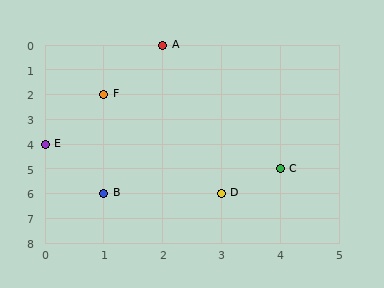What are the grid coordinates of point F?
Point F is at grid coordinates (1, 2).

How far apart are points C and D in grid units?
Points C and D are 1 column and 1 row apart (about 1.4 grid units diagonally).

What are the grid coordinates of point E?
Point E is at grid coordinates (0, 4).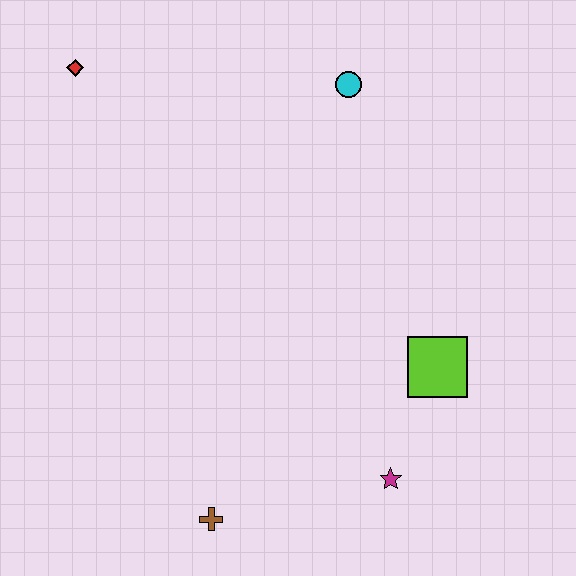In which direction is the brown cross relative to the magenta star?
The brown cross is to the left of the magenta star.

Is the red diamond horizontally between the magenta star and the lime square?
No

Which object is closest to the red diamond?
The cyan circle is closest to the red diamond.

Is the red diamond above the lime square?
Yes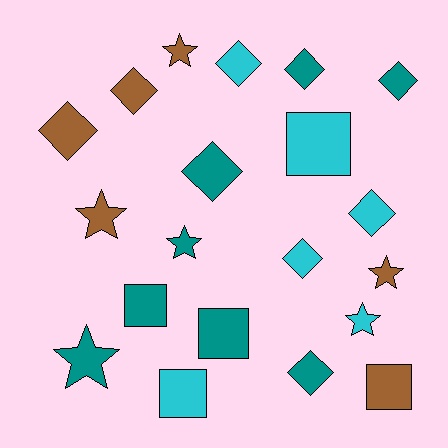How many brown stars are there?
There are 3 brown stars.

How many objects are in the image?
There are 20 objects.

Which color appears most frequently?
Teal, with 8 objects.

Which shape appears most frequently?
Diamond, with 9 objects.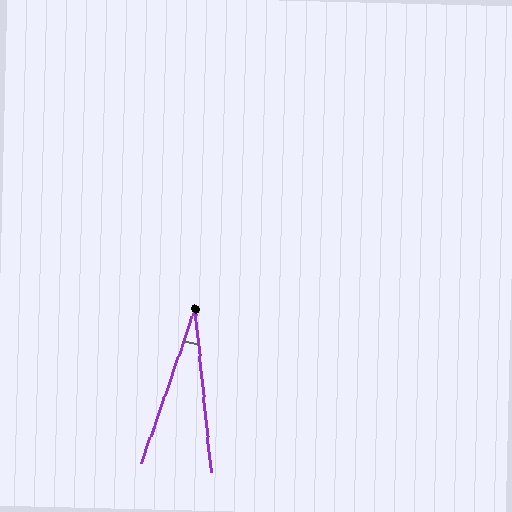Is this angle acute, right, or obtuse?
It is acute.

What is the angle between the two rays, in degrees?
Approximately 25 degrees.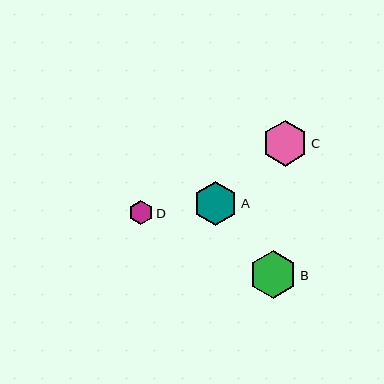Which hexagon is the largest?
Hexagon B is the largest with a size of approximately 48 pixels.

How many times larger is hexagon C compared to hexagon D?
Hexagon C is approximately 1.9 times the size of hexagon D.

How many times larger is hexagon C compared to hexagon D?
Hexagon C is approximately 1.9 times the size of hexagon D.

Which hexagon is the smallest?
Hexagon D is the smallest with a size of approximately 24 pixels.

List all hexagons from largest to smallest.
From largest to smallest: B, C, A, D.